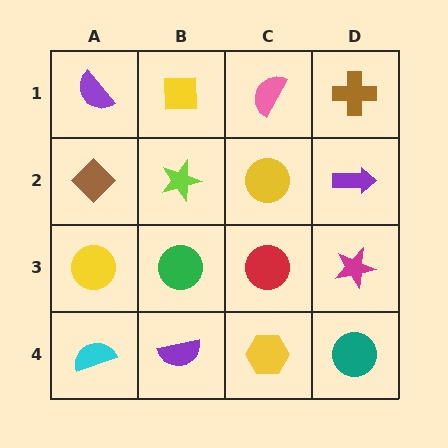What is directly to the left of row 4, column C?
A purple semicircle.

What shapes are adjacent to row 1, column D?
A purple arrow (row 2, column D), a pink semicircle (row 1, column C).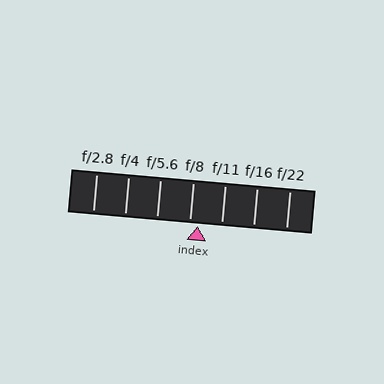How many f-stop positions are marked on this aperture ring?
There are 7 f-stop positions marked.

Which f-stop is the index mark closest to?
The index mark is closest to f/8.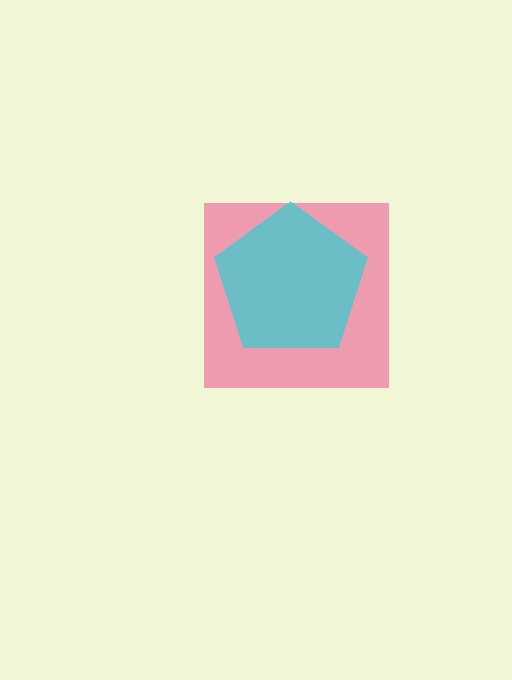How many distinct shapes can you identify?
There are 2 distinct shapes: a pink square, a cyan pentagon.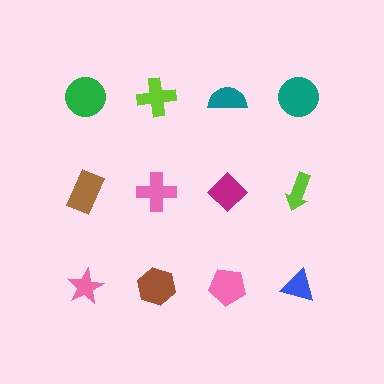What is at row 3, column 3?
A pink pentagon.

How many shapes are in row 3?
4 shapes.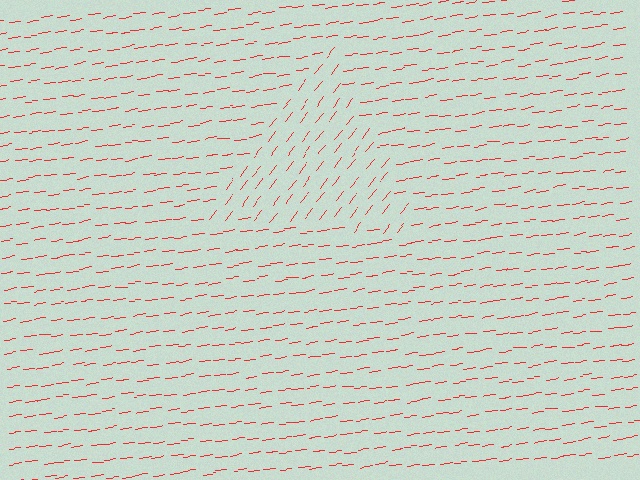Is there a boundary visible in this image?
Yes, there is a texture boundary formed by a change in line orientation.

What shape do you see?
I see a triangle.